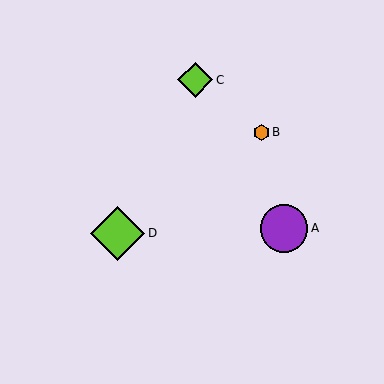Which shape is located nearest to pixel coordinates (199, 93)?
The lime diamond (labeled C) at (195, 80) is nearest to that location.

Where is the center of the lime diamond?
The center of the lime diamond is at (118, 233).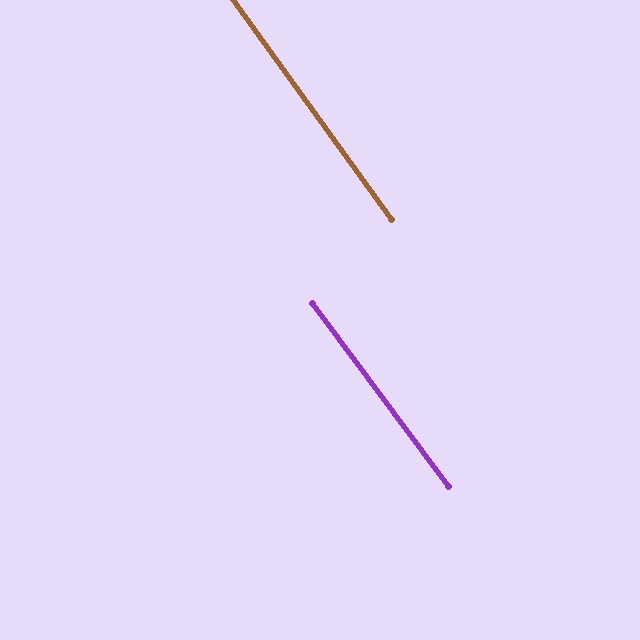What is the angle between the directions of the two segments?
Approximately 1 degree.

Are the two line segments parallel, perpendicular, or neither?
Parallel — their directions differ by only 0.9°.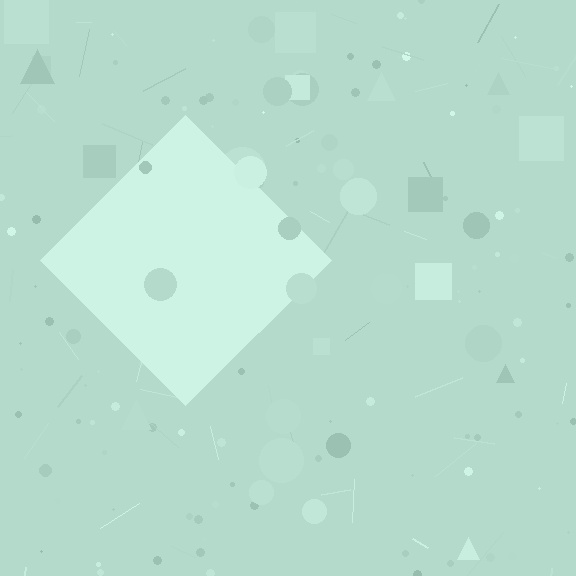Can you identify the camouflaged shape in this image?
The camouflaged shape is a diamond.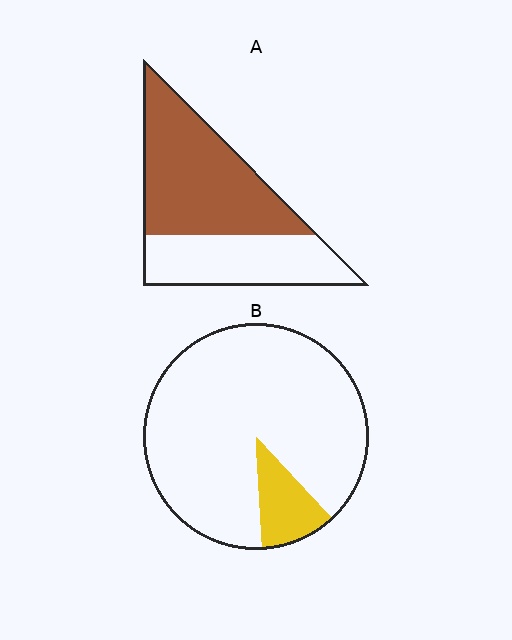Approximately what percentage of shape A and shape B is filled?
A is approximately 60% and B is approximately 10%.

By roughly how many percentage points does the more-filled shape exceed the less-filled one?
By roughly 50 percentage points (A over B).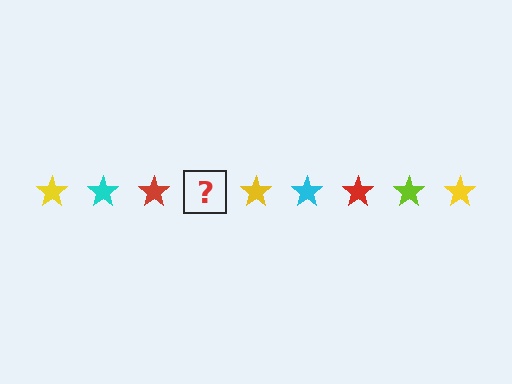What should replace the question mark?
The question mark should be replaced with a lime star.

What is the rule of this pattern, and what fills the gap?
The rule is that the pattern cycles through yellow, cyan, red, lime stars. The gap should be filled with a lime star.